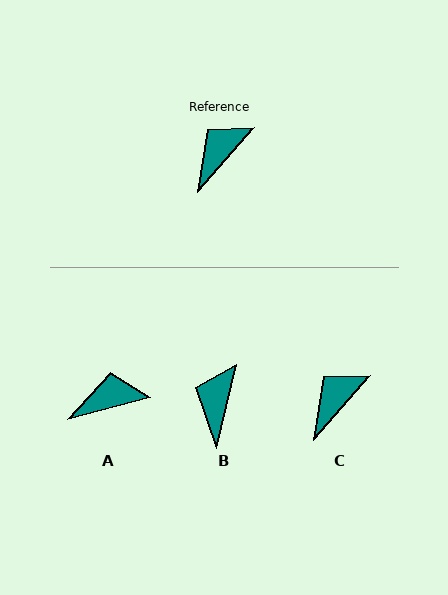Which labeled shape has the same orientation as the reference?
C.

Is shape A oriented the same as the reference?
No, it is off by about 34 degrees.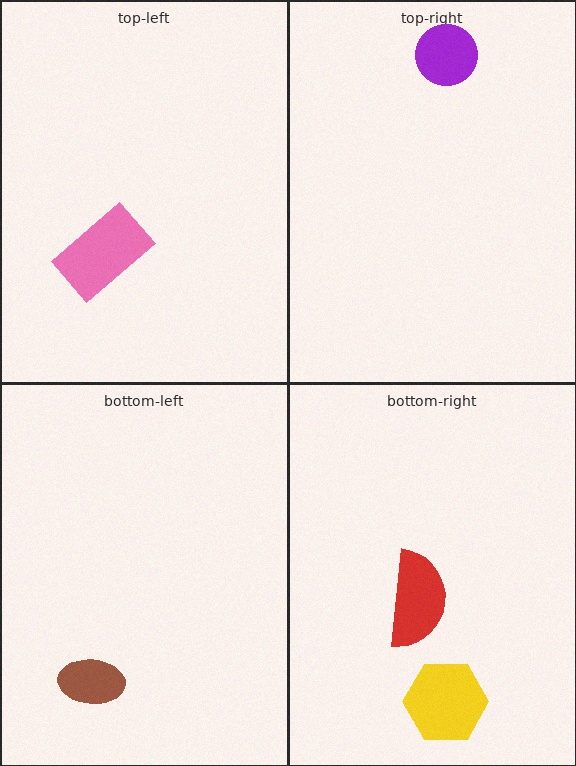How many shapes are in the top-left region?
1.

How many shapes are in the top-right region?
1.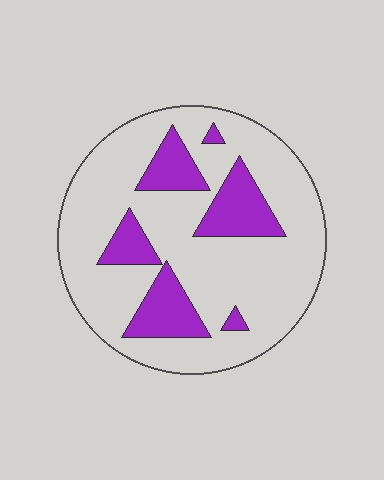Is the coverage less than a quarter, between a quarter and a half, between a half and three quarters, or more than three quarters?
Less than a quarter.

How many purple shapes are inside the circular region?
6.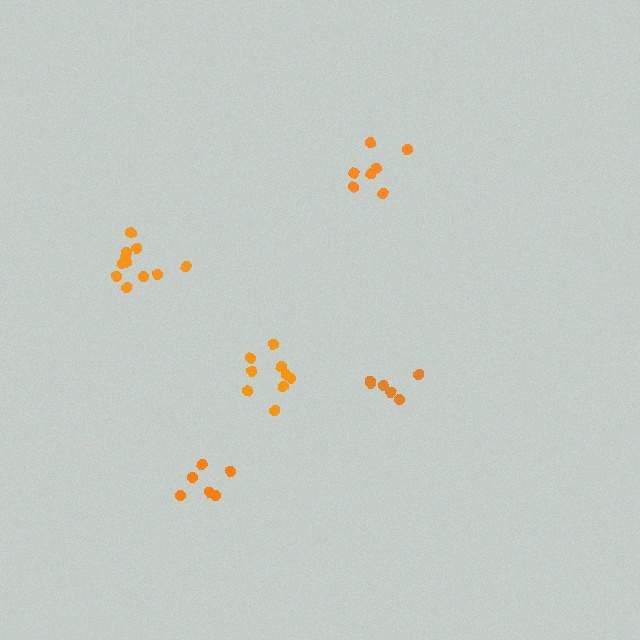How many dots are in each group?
Group 1: 11 dots, Group 2: 9 dots, Group 3: 7 dots, Group 4: 6 dots, Group 5: 6 dots (39 total).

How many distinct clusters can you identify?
There are 5 distinct clusters.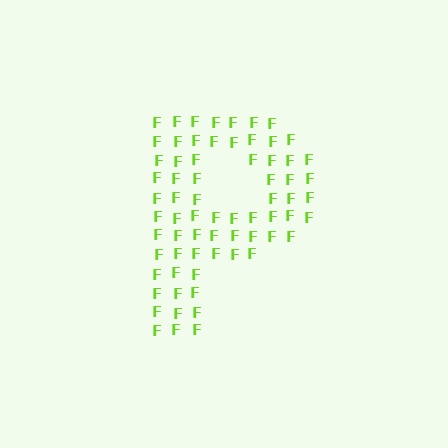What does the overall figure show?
The overall figure shows the letter P.